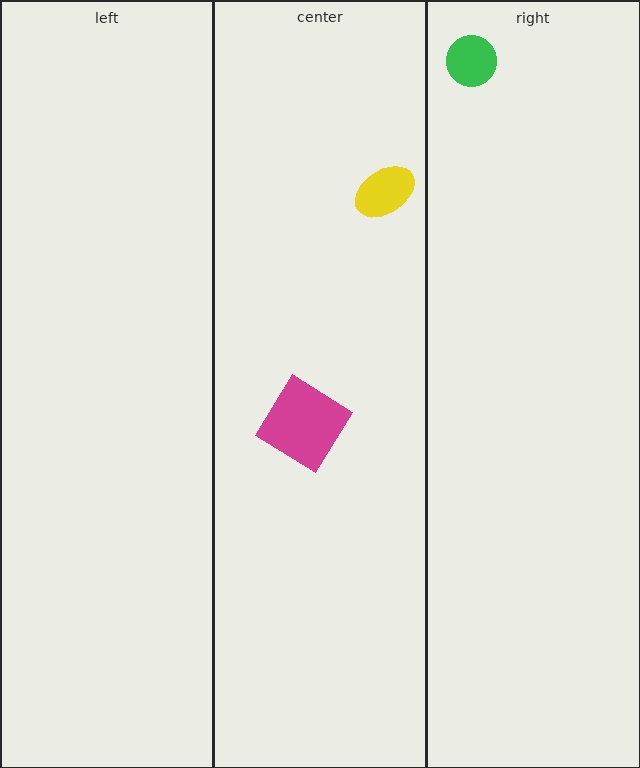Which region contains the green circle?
The right region.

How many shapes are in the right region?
1.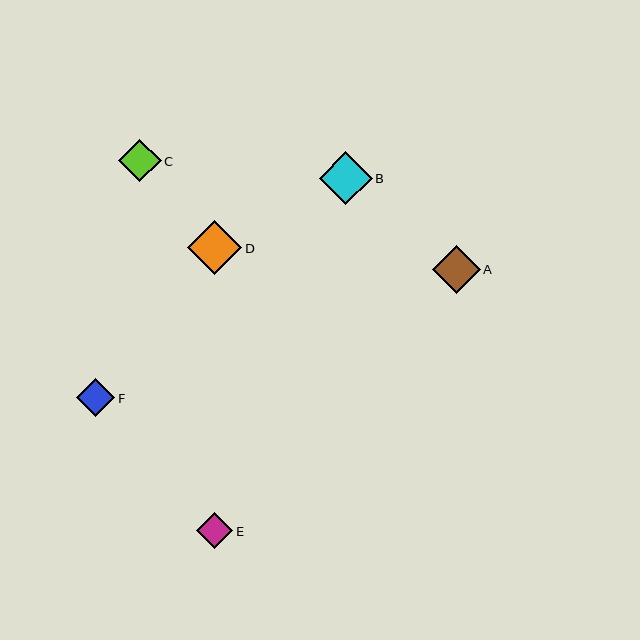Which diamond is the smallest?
Diamond E is the smallest with a size of approximately 36 pixels.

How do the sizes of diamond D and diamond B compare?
Diamond D and diamond B are approximately the same size.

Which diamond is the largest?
Diamond D is the largest with a size of approximately 54 pixels.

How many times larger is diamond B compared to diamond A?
Diamond B is approximately 1.1 times the size of diamond A.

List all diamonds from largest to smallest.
From largest to smallest: D, B, A, C, F, E.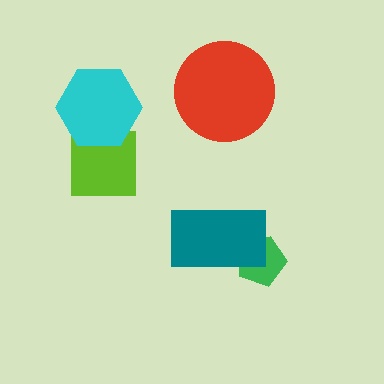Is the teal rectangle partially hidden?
No, no other shape covers it.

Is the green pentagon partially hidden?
Yes, it is partially covered by another shape.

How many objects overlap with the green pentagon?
1 object overlaps with the green pentagon.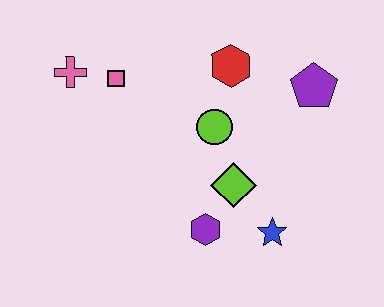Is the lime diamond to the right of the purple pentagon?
No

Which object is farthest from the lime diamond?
The pink cross is farthest from the lime diamond.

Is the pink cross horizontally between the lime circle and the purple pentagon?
No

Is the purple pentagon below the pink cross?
Yes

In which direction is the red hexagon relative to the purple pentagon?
The red hexagon is to the left of the purple pentagon.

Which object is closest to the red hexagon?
The lime circle is closest to the red hexagon.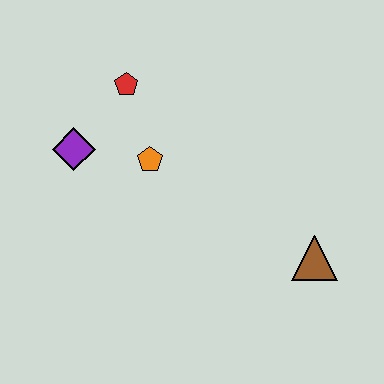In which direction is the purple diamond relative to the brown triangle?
The purple diamond is to the left of the brown triangle.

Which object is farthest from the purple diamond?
The brown triangle is farthest from the purple diamond.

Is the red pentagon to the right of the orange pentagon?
No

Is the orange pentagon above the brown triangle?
Yes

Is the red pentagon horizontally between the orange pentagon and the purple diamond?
Yes